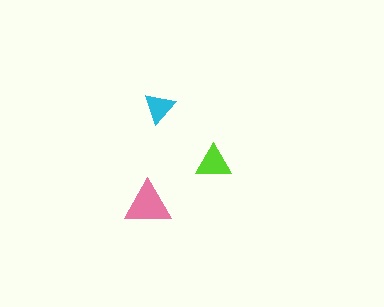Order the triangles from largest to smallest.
the pink one, the lime one, the cyan one.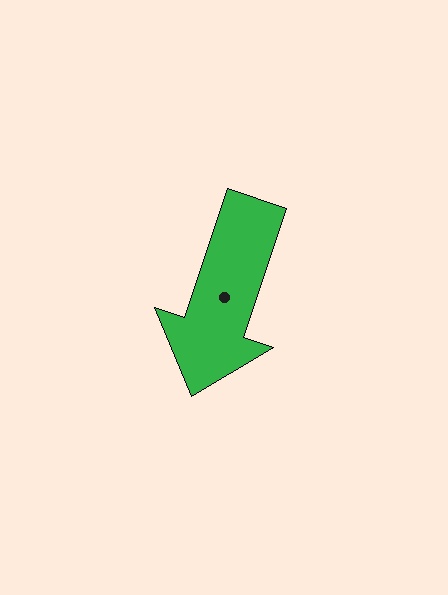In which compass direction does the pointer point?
South.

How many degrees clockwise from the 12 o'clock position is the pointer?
Approximately 198 degrees.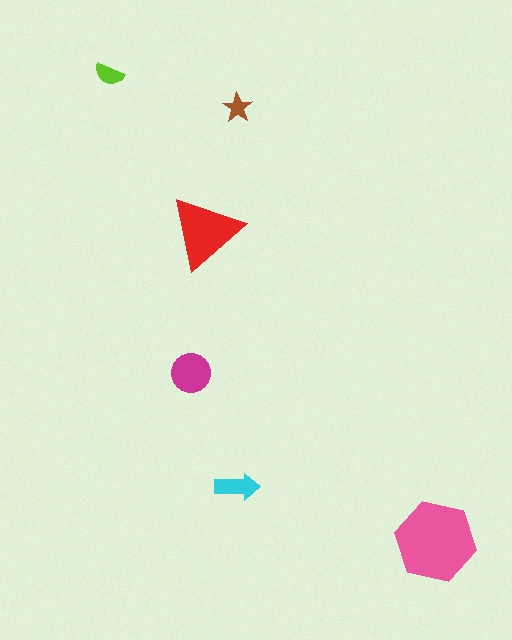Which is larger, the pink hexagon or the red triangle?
The pink hexagon.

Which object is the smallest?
The brown star.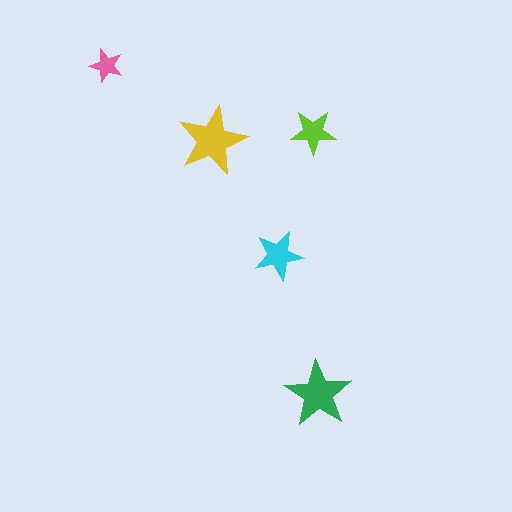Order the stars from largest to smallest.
the yellow one, the green one, the cyan one, the lime one, the pink one.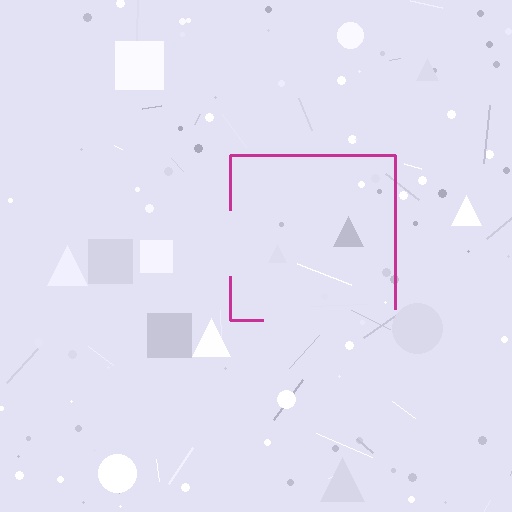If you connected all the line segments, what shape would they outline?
They would outline a square.